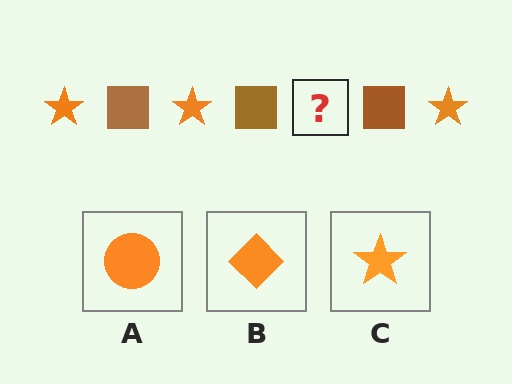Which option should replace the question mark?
Option C.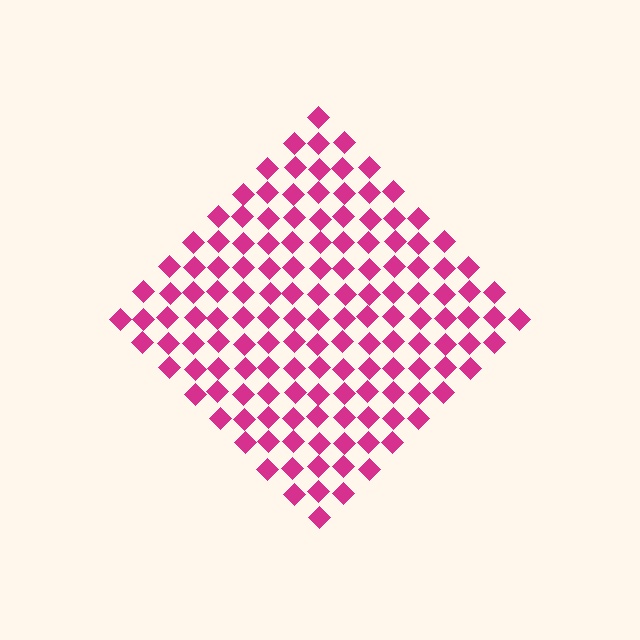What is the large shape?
The large shape is a diamond.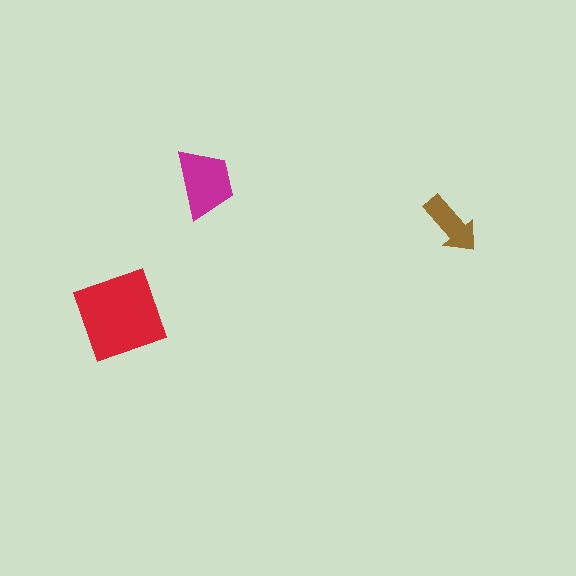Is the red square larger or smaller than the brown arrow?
Larger.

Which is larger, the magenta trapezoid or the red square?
The red square.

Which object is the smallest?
The brown arrow.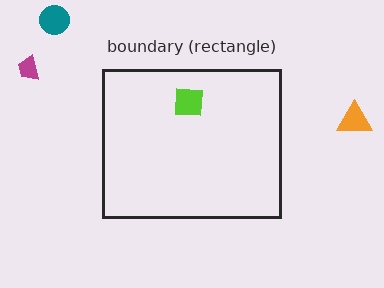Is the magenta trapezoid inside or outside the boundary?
Outside.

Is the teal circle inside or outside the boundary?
Outside.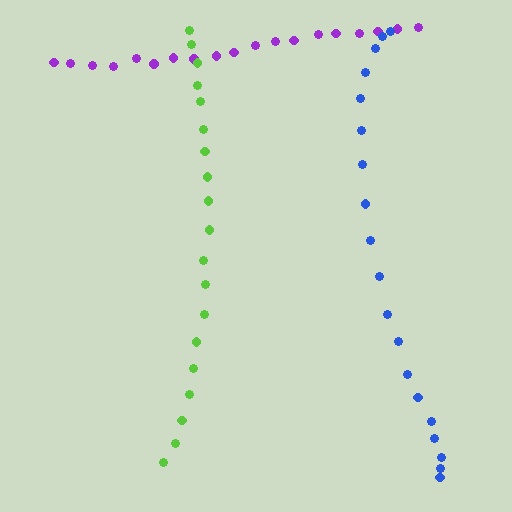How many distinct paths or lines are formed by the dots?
There are 3 distinct paths.